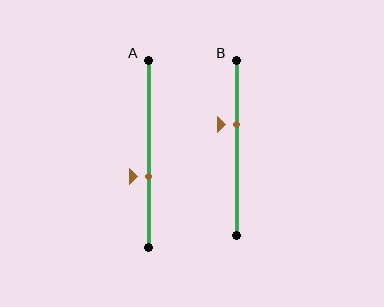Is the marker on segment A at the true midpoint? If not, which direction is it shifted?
No, the marker on segment A is shifted downward by about 12% of the segment length.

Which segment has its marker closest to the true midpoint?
Segment A has its marker closest to the true midpoint.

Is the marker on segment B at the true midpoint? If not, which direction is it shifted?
No, the marker on segment B is shifted upward by about 13% of the segment length.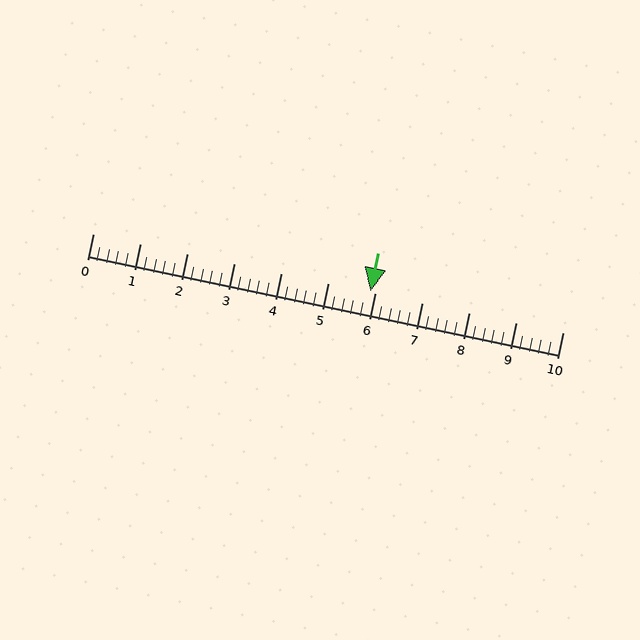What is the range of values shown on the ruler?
The ruler shows values from 0 to 10.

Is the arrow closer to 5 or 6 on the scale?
The arrow is closer to 6.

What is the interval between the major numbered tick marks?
The major tick marks are spaced 1 units apart.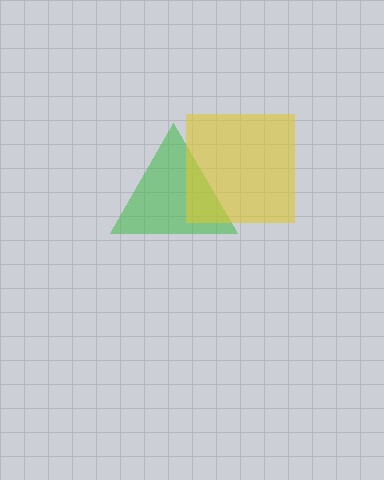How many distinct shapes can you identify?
There are 2 distinct shapes: a green triangle, a yellow square.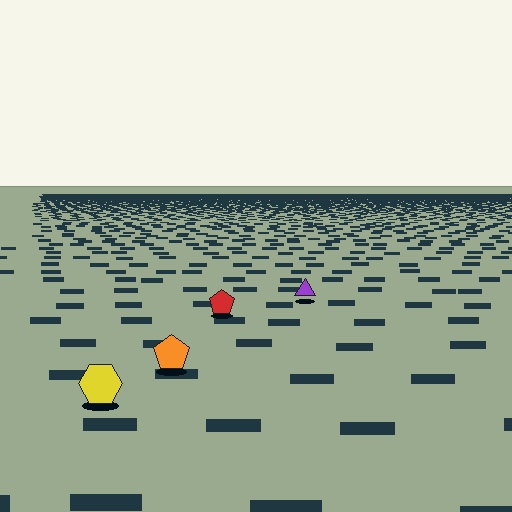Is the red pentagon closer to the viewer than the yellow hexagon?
No. The yellow hexagon is closer — you can tell from the texture gradient: the ground texture is coarser near it.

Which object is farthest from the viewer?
The purple triangle is farthest from the viewer. It appears smaller and the ground texture around it is denser.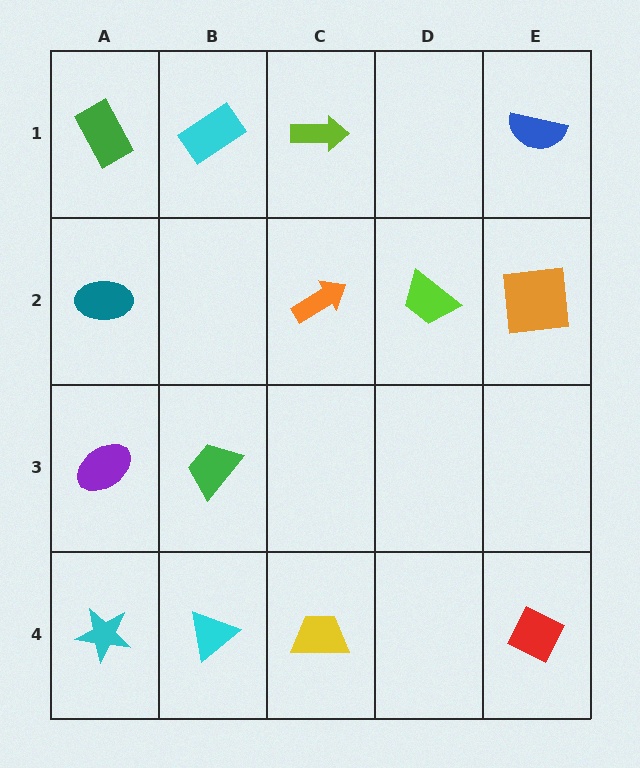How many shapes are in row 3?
2 shapes.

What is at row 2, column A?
A teal ellipse.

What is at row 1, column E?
A blue semicircle.